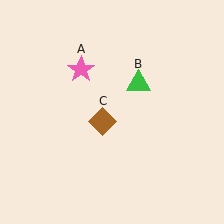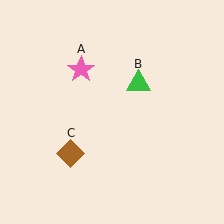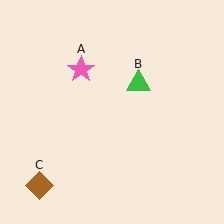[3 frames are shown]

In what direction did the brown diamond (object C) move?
The brown diamond (object C) moved down and to the left.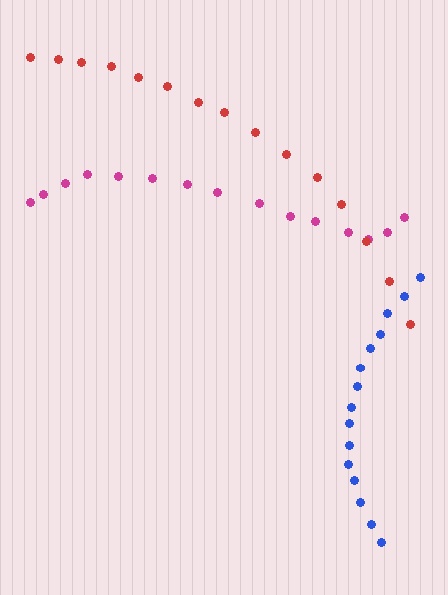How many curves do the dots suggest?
There are 3 distinct paths.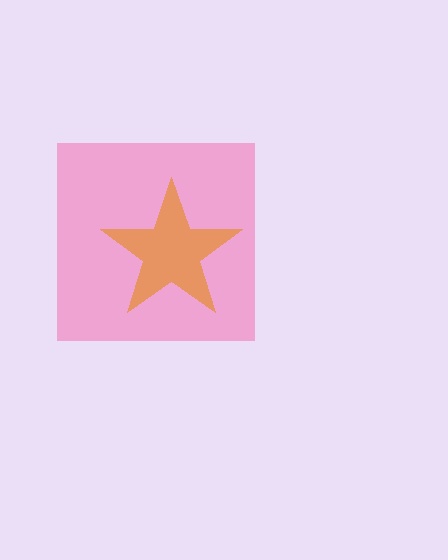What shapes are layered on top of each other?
The layered shapes are: a pink square, an orange star.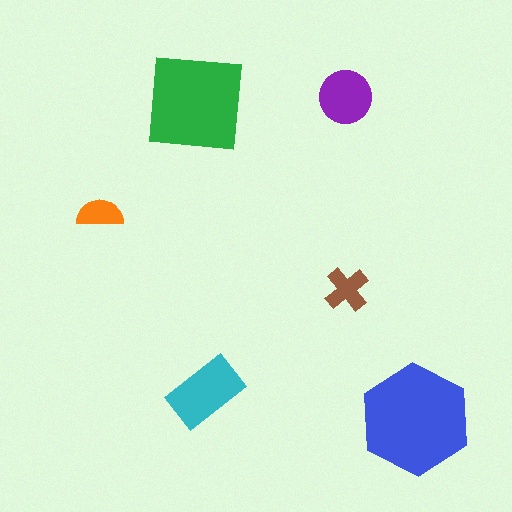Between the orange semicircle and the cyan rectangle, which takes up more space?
The cyan rectangle.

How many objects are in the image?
There are 6 objects in the image.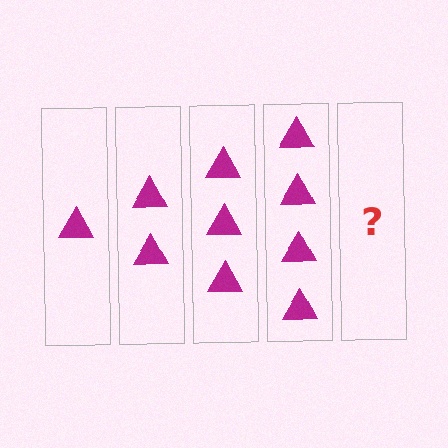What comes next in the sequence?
The next element should be 5 triangles.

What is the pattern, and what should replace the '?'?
The pattern is that each step adds one more triangle. The '?' should be 5 triangles.